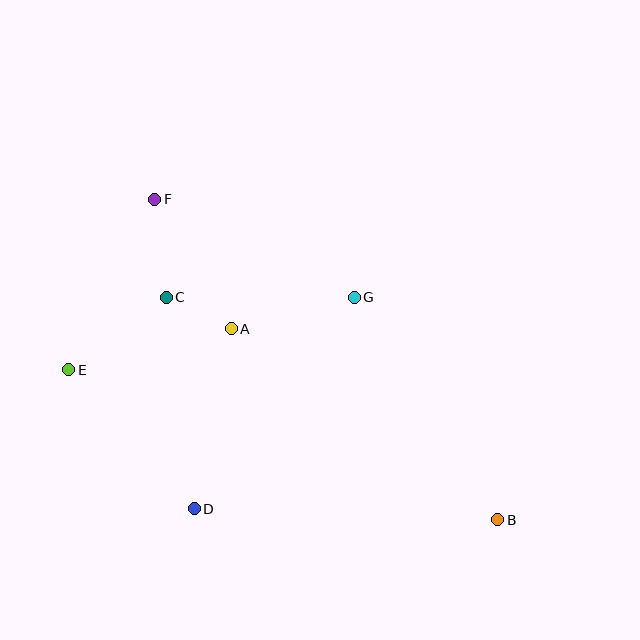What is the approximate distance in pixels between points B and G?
The distance between B and G is approximately 265 pixels.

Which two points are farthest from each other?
Points B and F are farthest from each other.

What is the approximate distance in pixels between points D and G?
The distance between D and G is approximately 265 pixels.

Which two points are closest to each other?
Points A and C are closest to each other.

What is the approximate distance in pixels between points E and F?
The distance between E and F is approximately 191 pixels.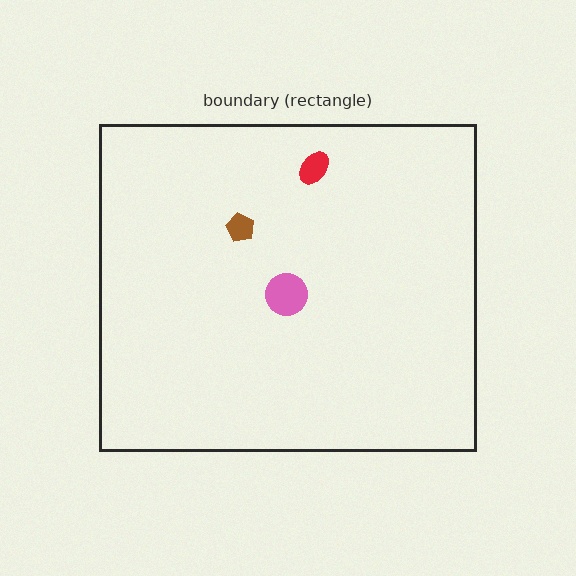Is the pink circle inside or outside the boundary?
Inside.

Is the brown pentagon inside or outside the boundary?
Inside.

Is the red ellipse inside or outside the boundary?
Inside.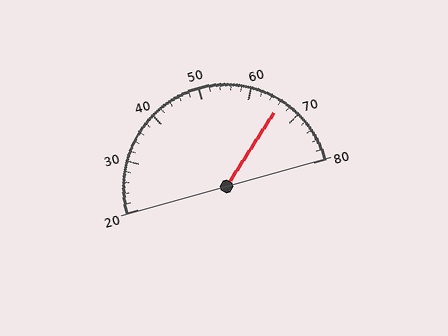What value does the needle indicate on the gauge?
The needle indicates approximately 66.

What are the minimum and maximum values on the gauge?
The gauge ranges from 20 to 80.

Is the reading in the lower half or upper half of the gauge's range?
The reading is in the upper half of the range (20 to 80).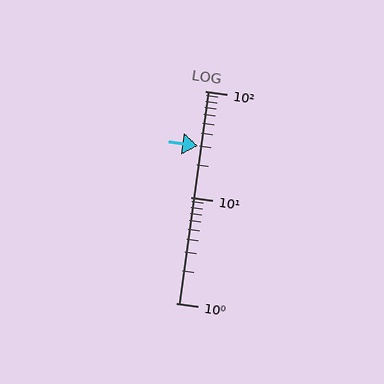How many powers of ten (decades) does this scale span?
The scale spans 2 decades, from 1 to 100.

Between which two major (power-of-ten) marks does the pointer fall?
The pointer is between 10 and 100.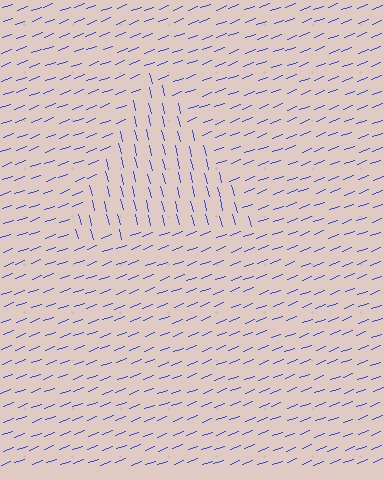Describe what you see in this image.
The image is filled with small blue line segments. A triangle region in the image has lines oriented differently from the surrounding lines, creating a visible texture boundary.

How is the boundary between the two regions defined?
The boundary is defined purely by a change in line orientation (approximately 84 degrees difference). All lines are the same color and thickness.